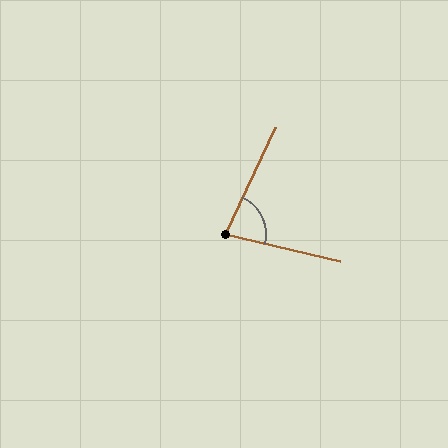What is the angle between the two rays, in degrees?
Approximately 79 degrees.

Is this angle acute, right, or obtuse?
It is acute.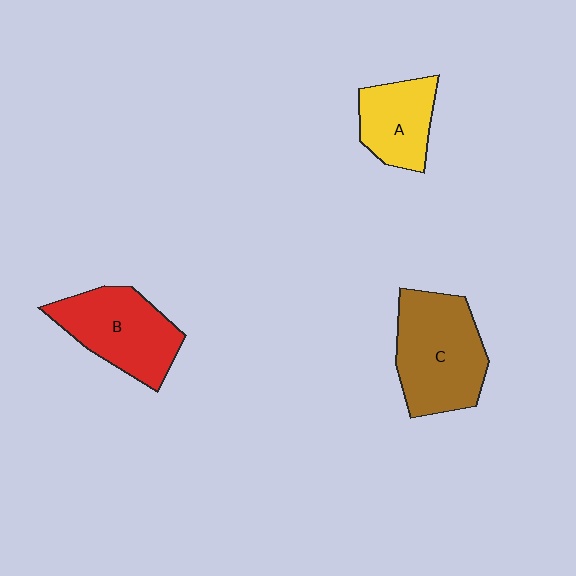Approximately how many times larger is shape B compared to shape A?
Approximately 1.4 times.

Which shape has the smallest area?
Shape A (yellow).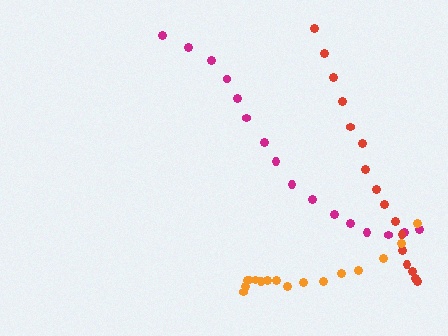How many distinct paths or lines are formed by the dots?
There are 3 distinct paths.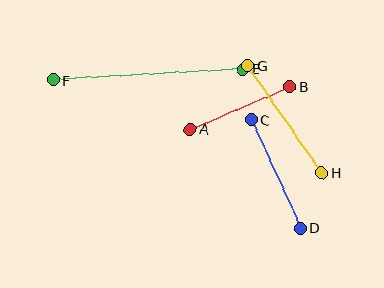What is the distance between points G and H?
The distance is approximately 131 pixels.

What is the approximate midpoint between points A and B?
The midpoint is at approximately (240, 108) pixels.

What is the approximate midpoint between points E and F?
The midpoint is at approximately (148, 74) pixels.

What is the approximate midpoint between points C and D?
The midpoint is at approximately (276, 174) pixels.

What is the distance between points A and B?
The distance is approximately 108 pixels.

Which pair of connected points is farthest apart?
Points E and F are farthest apart.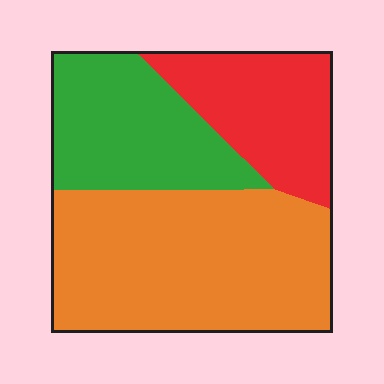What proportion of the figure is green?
Green covers about 25% of the figure.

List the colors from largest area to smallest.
From largest to smallest: orange, green, red.